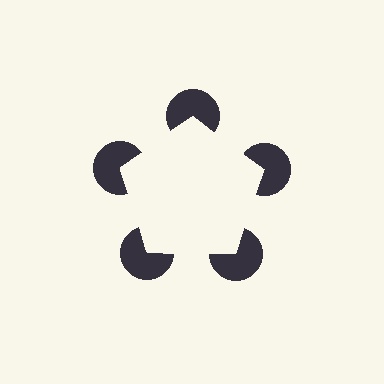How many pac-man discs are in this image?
There are 5 — one at each vertex of the illusory pentagon.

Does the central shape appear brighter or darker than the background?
It typically appears slightly brighter than the background, even though no actual brightness change is drawn.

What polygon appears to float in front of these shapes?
An illusory pentagon — its edges are inferred from the aligned wedge cuts in the pac-man discs, not physically drawn.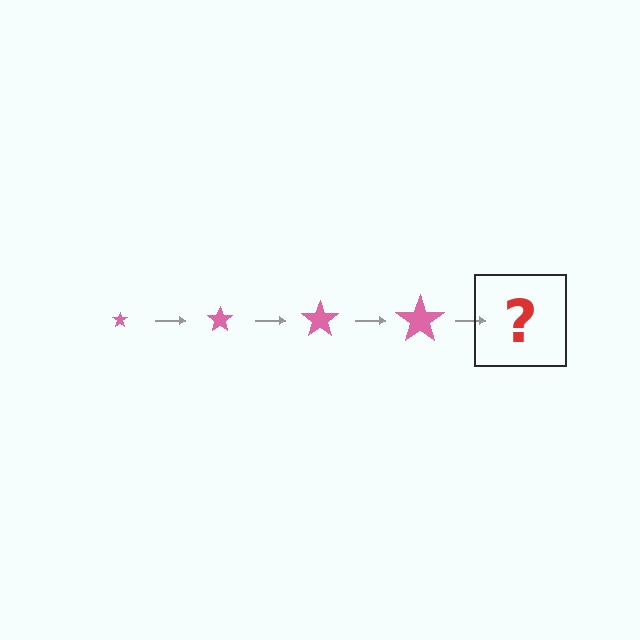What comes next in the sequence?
The next element should be a pink star, larger than the previous one.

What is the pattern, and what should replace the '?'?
The pattern is that the star gets progressively larger each step. The '?' should be a pink star, larger than the previous one.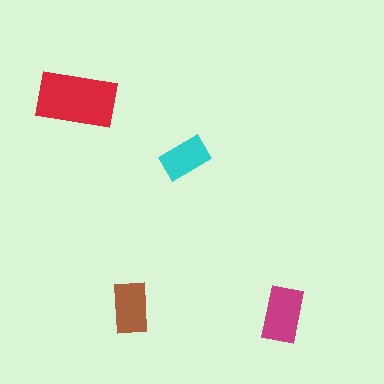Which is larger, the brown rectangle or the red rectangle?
The red one.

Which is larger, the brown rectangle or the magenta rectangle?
The magenta one.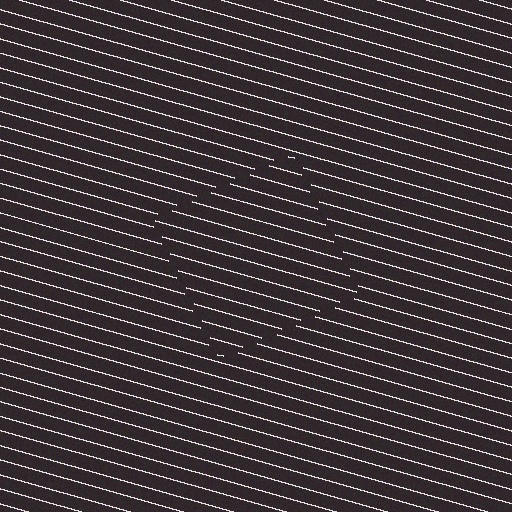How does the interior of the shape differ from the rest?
The interior of the shape contains the same grating, shifted by half a period — the contour is defined by the phase discontinuity where line-ends from the inner and outer gratings abut.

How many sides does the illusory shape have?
4 sides — the line-ends trace a square.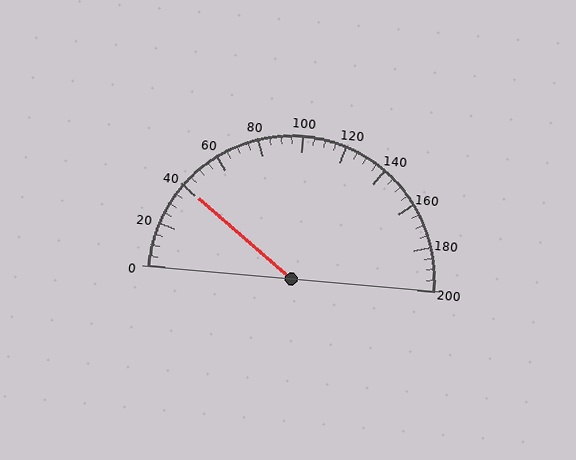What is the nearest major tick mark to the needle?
The nearest major tick mark is 40.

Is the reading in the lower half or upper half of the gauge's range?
The reading is in the lower half of the range (0 to 200).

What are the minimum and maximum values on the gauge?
The gauge ranges from 0 to 200.